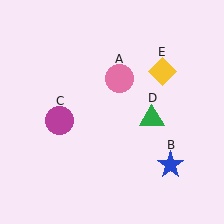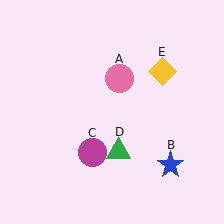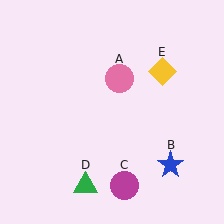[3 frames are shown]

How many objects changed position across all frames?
2 objects changed position: magenta circle (object C), green triangle (object D).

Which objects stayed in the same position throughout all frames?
Pink circle (object A) and blue star (object B) and yellow diamond (object E) remained stationary.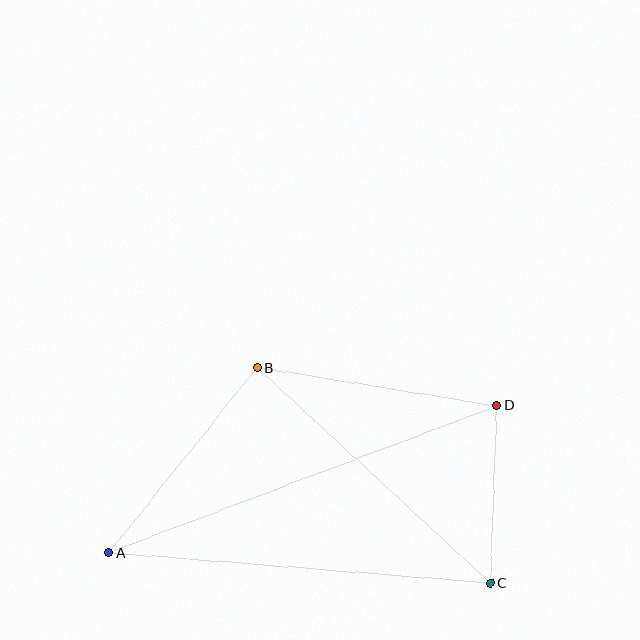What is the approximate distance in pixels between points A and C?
The distance between A and C is approximately 382 pixels.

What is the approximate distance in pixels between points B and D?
The distance between B and D is approximately 243 pixels.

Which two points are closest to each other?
Points C and D are closest to each other.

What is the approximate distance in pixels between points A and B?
The distance between A and B is approximately 237 pixels.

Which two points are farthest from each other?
Points A and D are farthest from each other.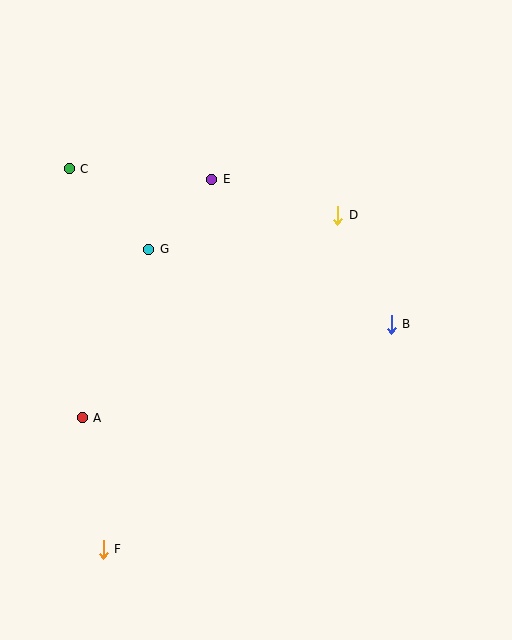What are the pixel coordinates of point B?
Point B is at (391, 324).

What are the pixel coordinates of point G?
Point G is at (149, 249).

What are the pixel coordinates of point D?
Point D is at (338, 215).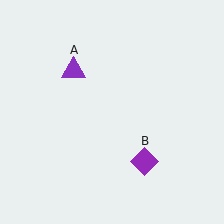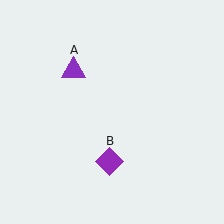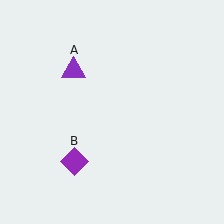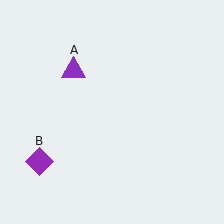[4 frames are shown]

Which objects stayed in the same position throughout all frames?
Purple triangle (object A) remained stationary.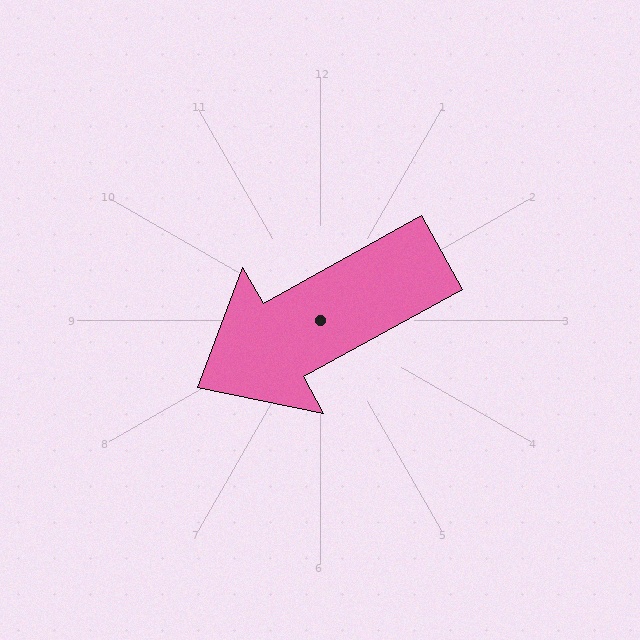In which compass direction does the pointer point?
Southwest.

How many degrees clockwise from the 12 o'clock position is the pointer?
Approximately 241 degrees.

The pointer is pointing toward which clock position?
Roughly 8 o'clock.